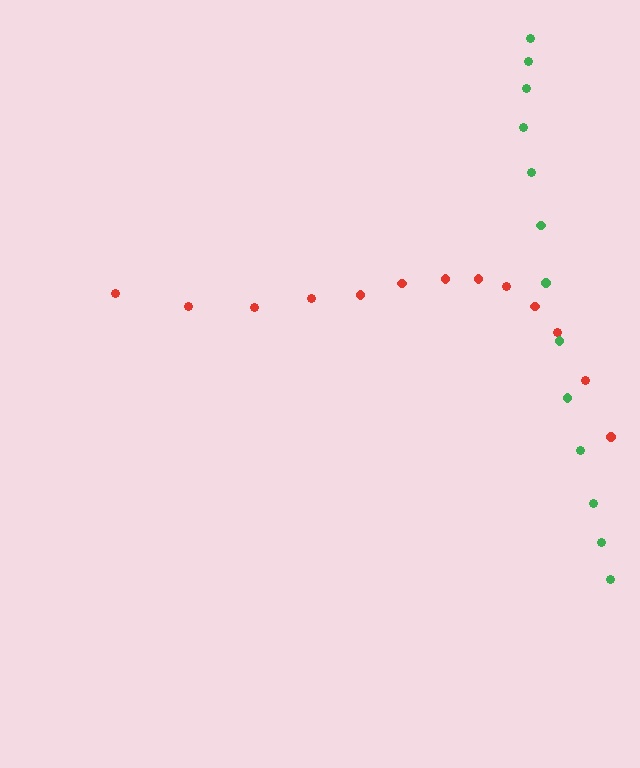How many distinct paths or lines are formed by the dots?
There are 2 distinct paths.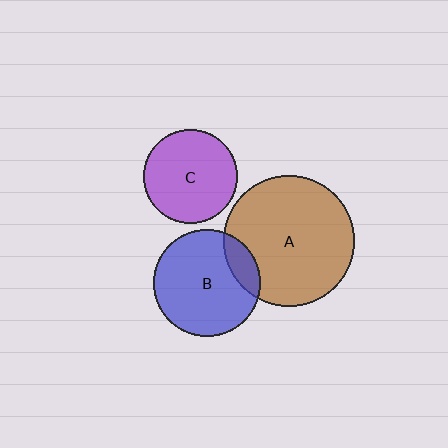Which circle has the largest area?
Circle A (brown).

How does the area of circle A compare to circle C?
Approximately 1.9 times.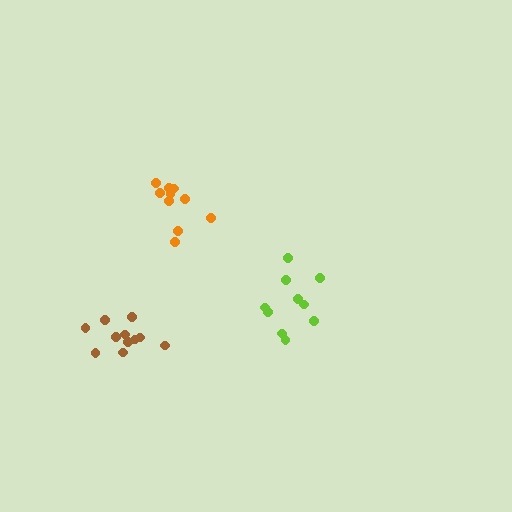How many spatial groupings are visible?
There are 3 spatial groupings.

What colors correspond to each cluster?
The clusters are colored: orange, brown, lime.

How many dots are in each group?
Group 1: 10 dots, Group 2: 11 dots, Group 3: 10 dots (31 total).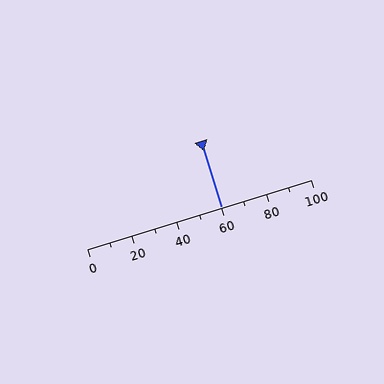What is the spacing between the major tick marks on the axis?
The major ticks are spaced 20 apart.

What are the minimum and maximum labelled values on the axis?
The axis runs from 0 to 100.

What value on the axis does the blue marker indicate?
The marker indicates approximately 60.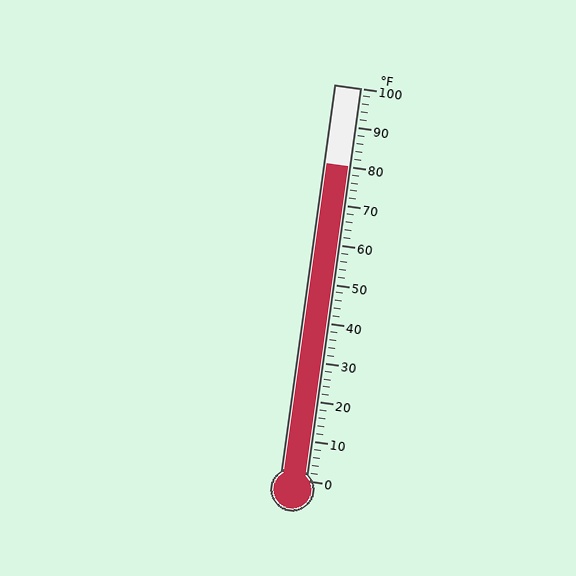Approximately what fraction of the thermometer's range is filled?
The thermometer is filled to approximately 80% of its range.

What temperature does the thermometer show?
The thermometer shows approximately 80°F.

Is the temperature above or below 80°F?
The temperature is at 80°F.